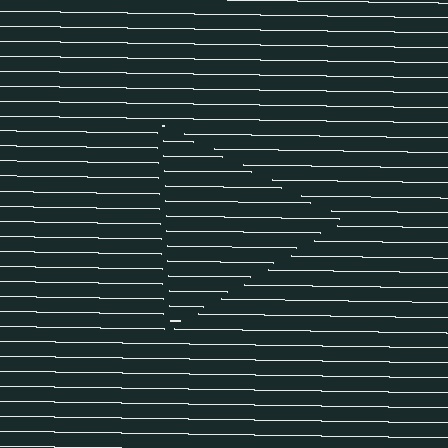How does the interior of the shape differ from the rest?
The interior of the shape contains the same grating, shifted by half a period — the contour is defined by the phase discontinuity where line-ends from the inner and outer gratings abut.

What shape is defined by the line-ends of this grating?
An illusory triangle. The interior of the shape contains the same grating, shifted by half a period — the contour is defined by the phase discontinuity where line-ends from the inner and outer gratings abut.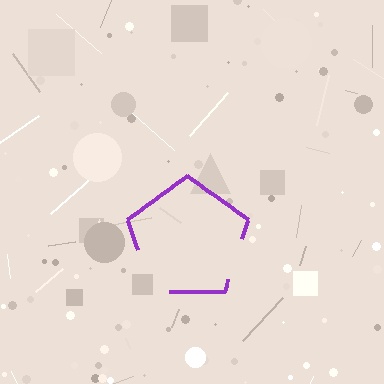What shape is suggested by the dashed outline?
The dashed outline suggests a pentagon.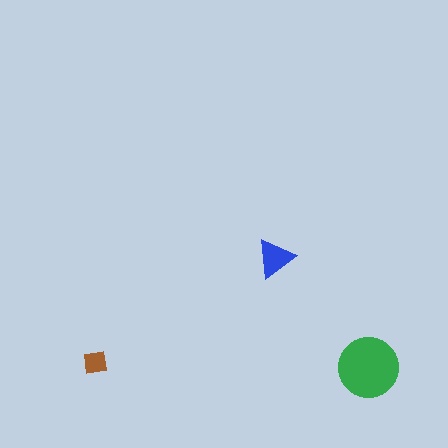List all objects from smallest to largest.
The brown square, the blue triangle, the green circle.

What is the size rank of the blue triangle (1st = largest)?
2nd.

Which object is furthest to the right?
The green circle is rightmost.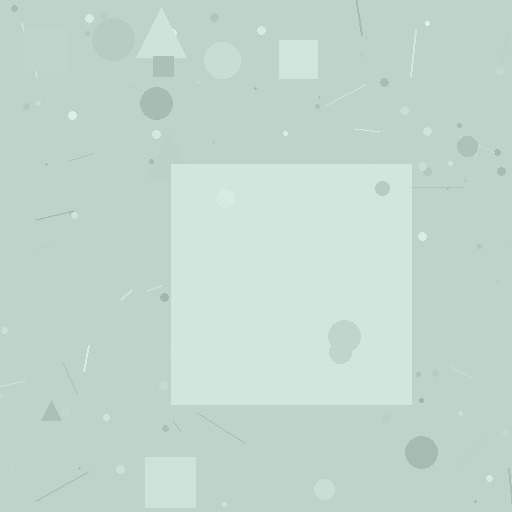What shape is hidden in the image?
A square is hidden in the image.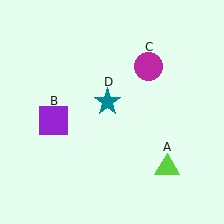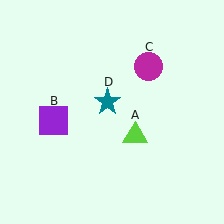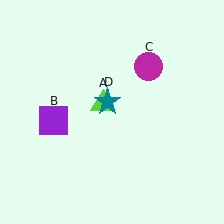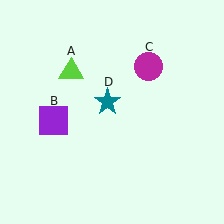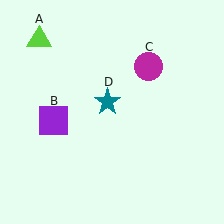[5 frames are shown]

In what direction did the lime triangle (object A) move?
The lime triangle (object A) moved up and to the left.